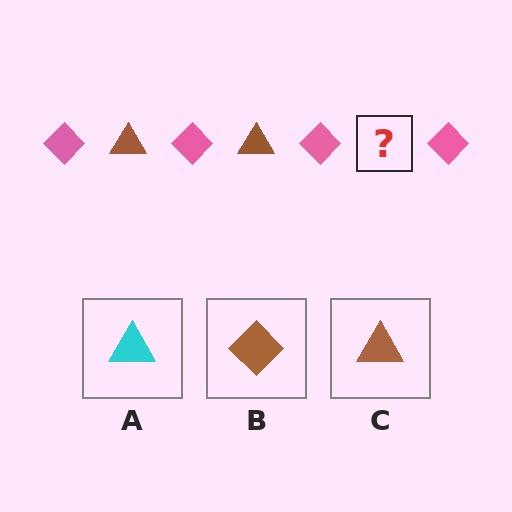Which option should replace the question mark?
Option C.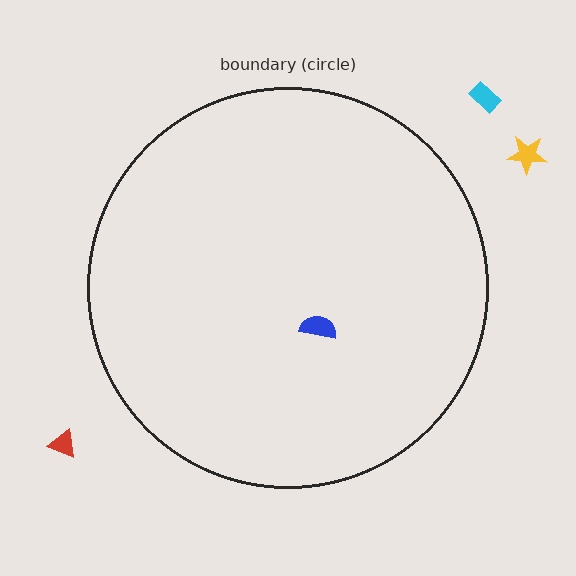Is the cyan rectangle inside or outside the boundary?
Outside.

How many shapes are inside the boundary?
1 inside, 3 outside.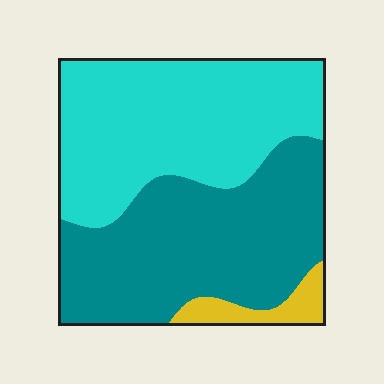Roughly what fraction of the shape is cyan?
Cyan takes up about one half (1/2) of the shape.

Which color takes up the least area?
Yellow, at roughly 5%.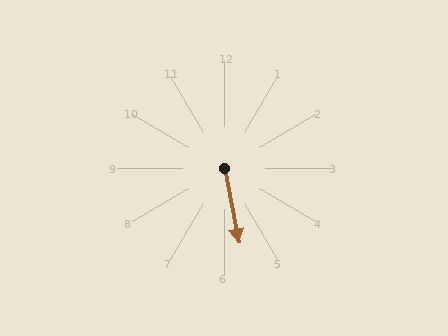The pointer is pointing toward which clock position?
Roughly 6 o'clock.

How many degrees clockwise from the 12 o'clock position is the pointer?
Approximately 169 degrees.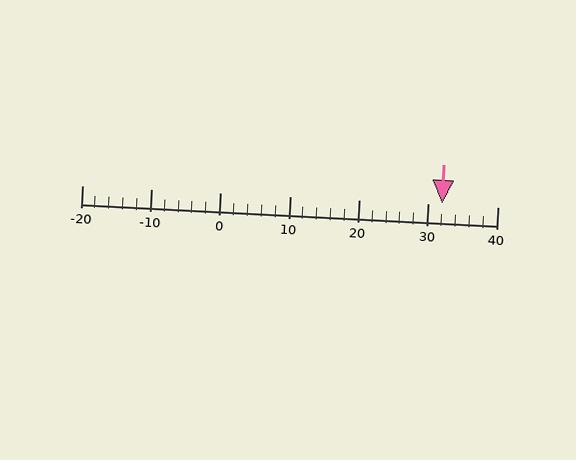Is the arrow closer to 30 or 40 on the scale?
The arrow is closer to 30.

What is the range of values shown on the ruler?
The ruler shows values from -20 to 40.